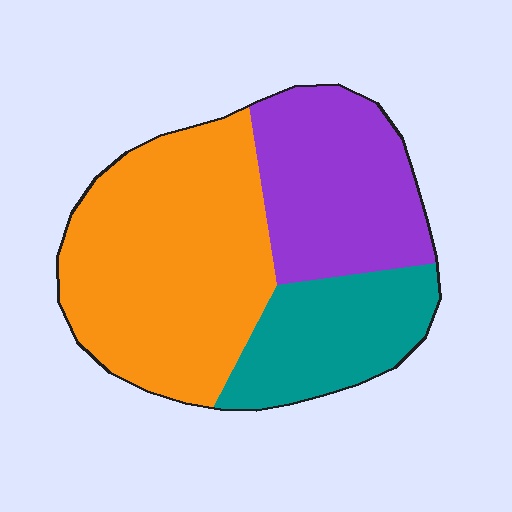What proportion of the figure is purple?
Purple covers about 30% of the figure.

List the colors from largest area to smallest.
From largest to smallest: orange, purple, teal.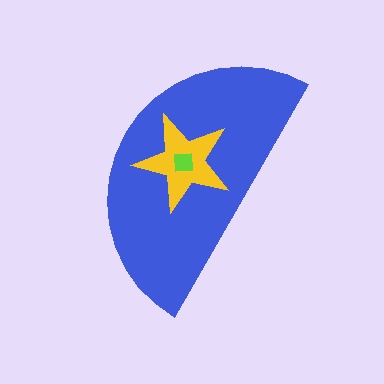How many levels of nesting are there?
3.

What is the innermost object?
The lime square.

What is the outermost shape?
The blue semicircle.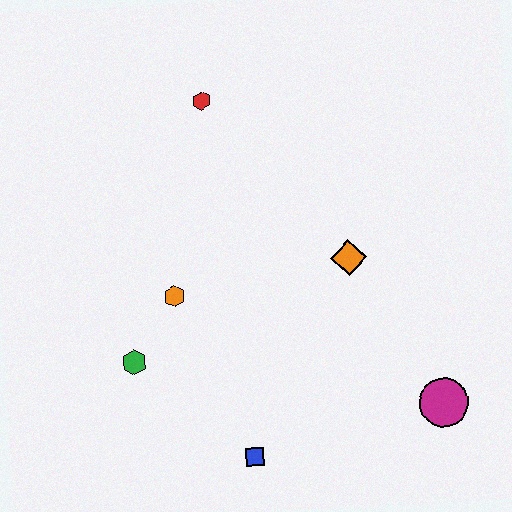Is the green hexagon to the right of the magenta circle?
No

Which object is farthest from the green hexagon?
The magenta circle is farthest from the green hexagon.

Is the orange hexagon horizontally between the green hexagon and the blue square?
Yes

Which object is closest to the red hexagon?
The orange hexagon is closest to the red hexagon.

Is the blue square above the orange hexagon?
No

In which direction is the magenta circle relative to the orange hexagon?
The magenta circle is to the right of the orange hexagon.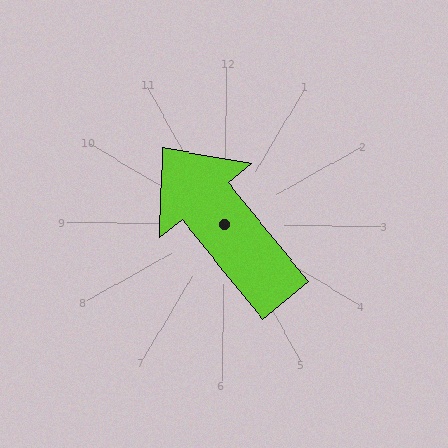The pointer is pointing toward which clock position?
Roughly 11 o'clock.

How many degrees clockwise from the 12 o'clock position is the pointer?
Approximately 320 degrees.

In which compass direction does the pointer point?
Northwest.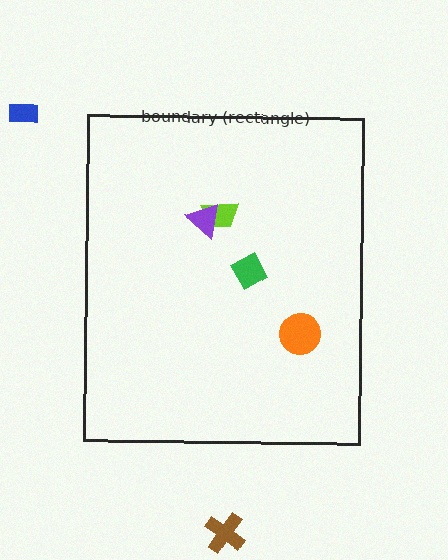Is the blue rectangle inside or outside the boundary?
Outside.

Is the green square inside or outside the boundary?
Inside.